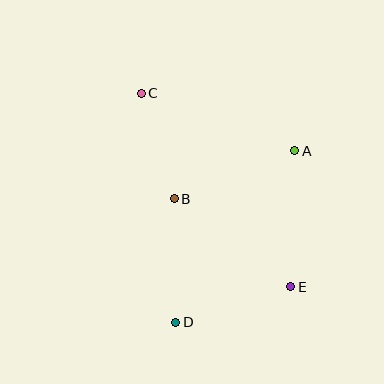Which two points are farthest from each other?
Points C and E are farthest from each other.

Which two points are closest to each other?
Points B and C are closest to each other.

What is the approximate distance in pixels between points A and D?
The distance between A and D is approximately 208 pixels.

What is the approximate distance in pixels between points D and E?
The distance between D and E is approximately 120 pixels.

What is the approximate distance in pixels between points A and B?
The distance between A and B is approximately 130 pixels.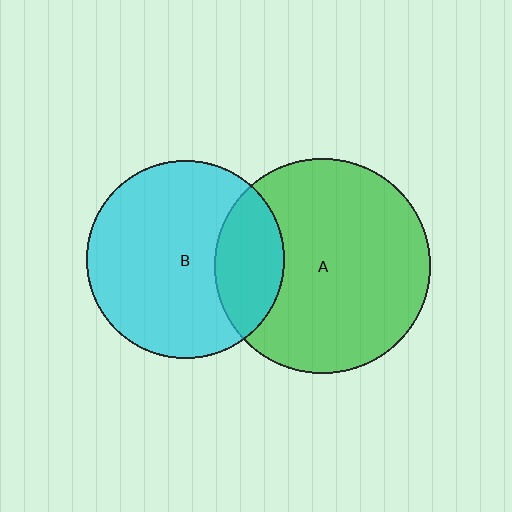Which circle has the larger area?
Circle A (green).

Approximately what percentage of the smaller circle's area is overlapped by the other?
Approximately 25%.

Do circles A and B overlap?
Yes.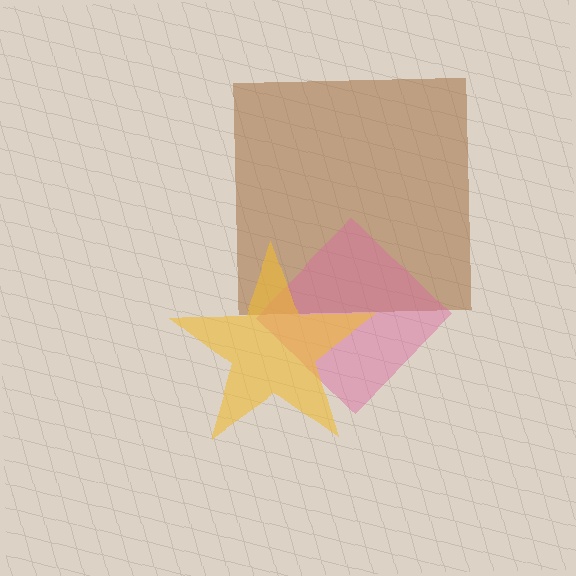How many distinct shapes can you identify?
There are 3 distinct shapes: a brown square, a pink diamond, a yellow star.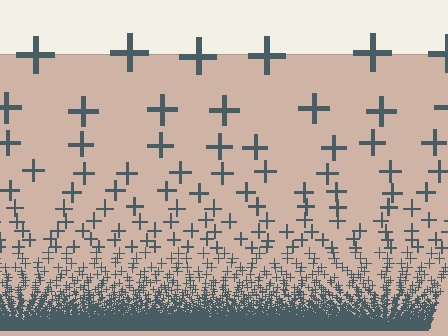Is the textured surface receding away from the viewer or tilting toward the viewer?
The surface appears to tilt toward the viewer. Texture elements get larger and sparser toward the top.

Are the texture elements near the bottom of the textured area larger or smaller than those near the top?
Smaller. The gradient is inverted — elements near the bottom are smaller and denser.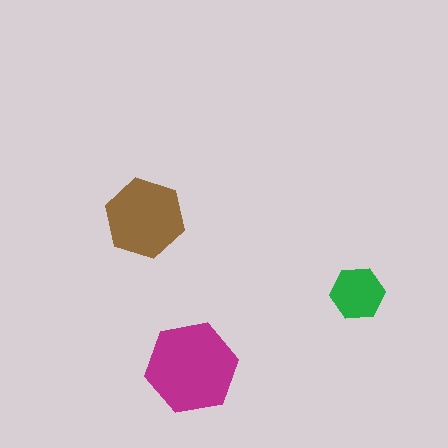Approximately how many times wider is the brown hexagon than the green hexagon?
About 1.5 times wider.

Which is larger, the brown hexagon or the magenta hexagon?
The magenta one.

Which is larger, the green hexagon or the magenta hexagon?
The magenta one.